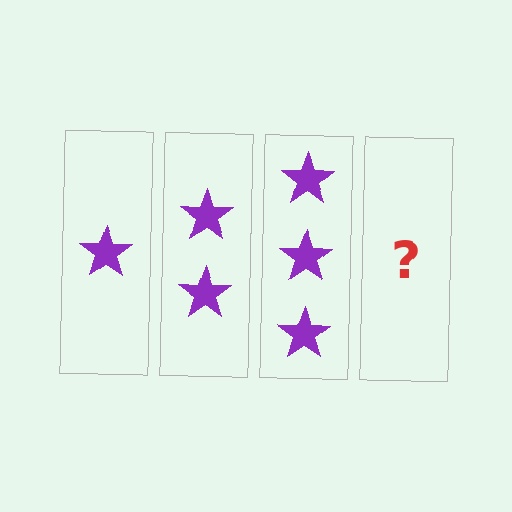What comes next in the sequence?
The next element should be 4 stars.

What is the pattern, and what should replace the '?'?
The pattern is that each step adds one more star. The '?' should be 4 stars.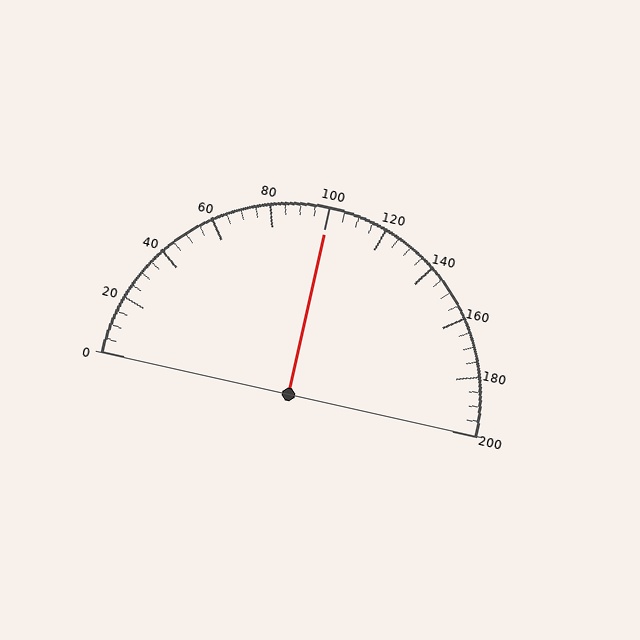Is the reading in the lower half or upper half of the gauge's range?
The reading is in the upper half of the range (0 to 200).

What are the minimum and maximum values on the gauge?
The gauge ranges from 0 to 200.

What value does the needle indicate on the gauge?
The needle indicates approximately 100.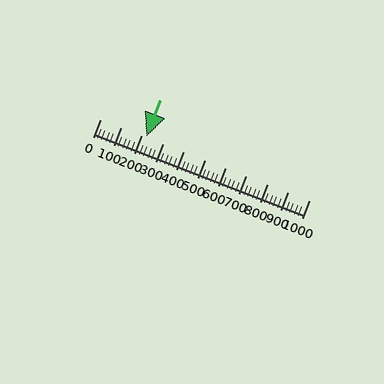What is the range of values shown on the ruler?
The ruler shows values from 0 to 1000.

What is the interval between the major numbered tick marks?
The major tick marks are spaced 100 units apart.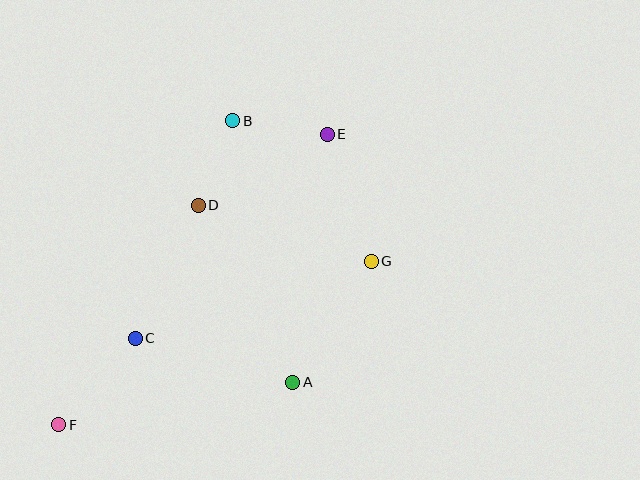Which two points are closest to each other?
Points B and D are closest to each other.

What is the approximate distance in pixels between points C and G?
The distance between C and G is approximately 248 pixels.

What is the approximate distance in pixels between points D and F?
The distance between D and F is approximately 260 pixels.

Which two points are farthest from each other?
Points E and F are farthest from each other.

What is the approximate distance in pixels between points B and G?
The distance between B and G is approximately 198 pixels.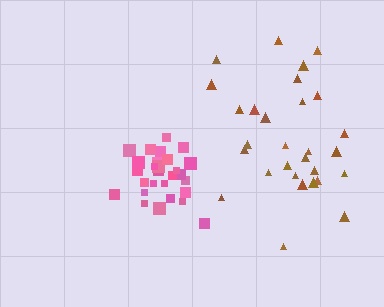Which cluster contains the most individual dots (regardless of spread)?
Brown (29).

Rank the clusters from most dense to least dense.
pink, brown.